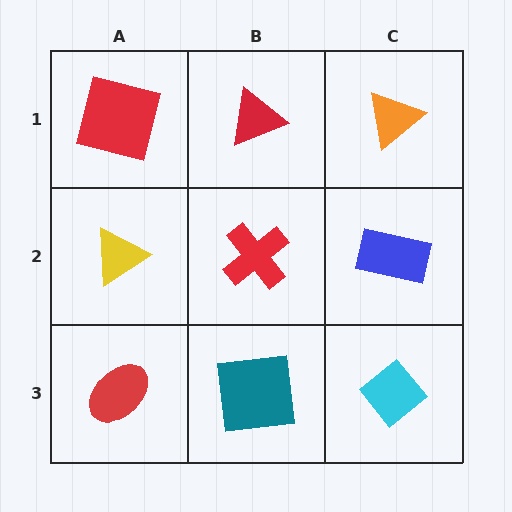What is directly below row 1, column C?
A blue rectangle.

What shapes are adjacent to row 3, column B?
A red cross (row 2, column B), a red ellipse (row 3, column A), a cyan diamond (row 3, column C).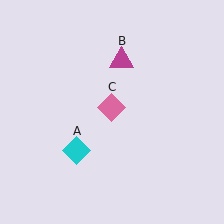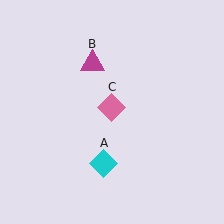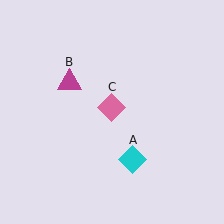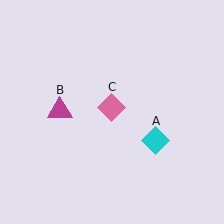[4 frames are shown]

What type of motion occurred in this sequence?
The cyan diamond (object A), magenta triangle (object B) rotated counterclockwise around the center of the scene.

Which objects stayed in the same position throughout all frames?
Pink diamond (object C) remained stationary.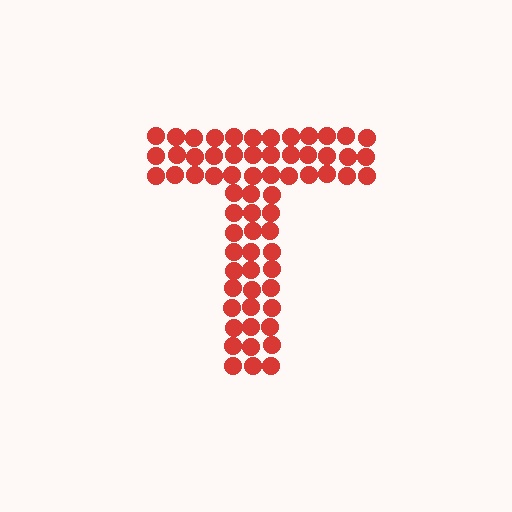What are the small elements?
The small elements are circles.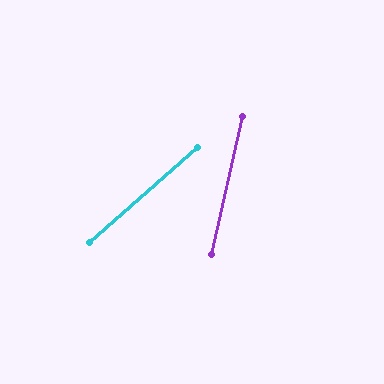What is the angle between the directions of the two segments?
Approximately 36 degrees.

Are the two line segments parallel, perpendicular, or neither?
Neither parallel nor perpendicular — they differ by about 36°.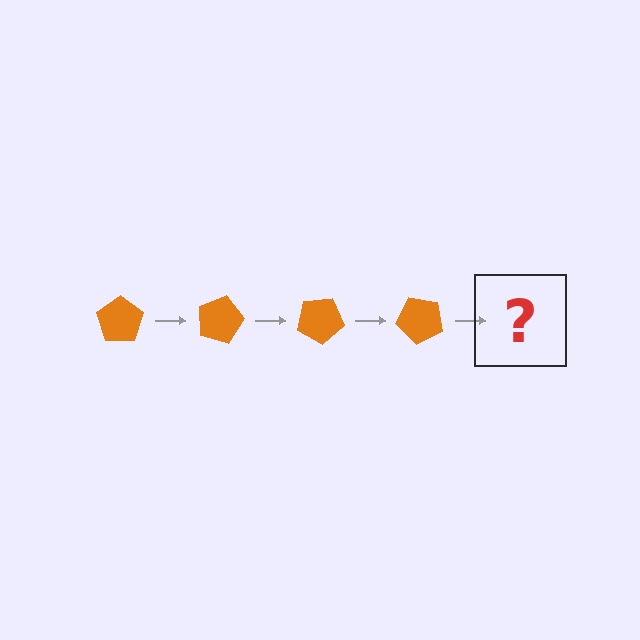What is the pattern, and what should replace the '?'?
The pattern is that the pentagon rotates 15 degrees each step. The '?' should be an orange pentagon rotated 60 degrees.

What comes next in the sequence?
The next element should be an orange pentagon rotated 60 degrees.